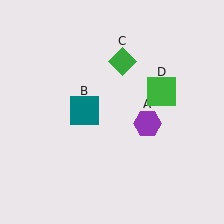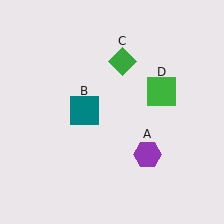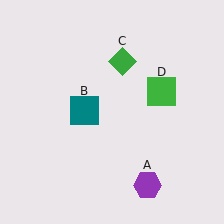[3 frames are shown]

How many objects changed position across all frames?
1 object changed position: purple hexagon (object A).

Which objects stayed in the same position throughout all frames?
Teal square (object B) and green diamond (object C) and green square (object D) remained stationary.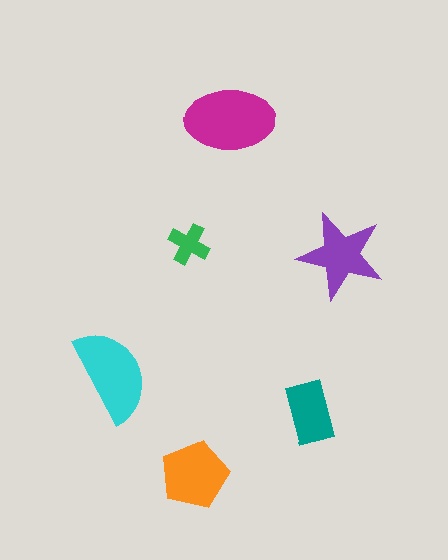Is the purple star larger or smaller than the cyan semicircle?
Smaller.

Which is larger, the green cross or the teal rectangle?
The teal rectangle.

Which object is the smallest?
The green cross.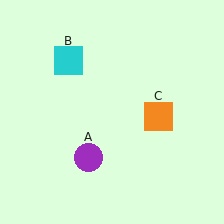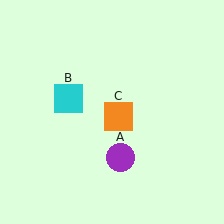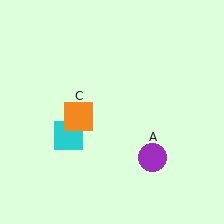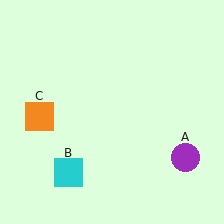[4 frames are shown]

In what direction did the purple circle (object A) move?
The purple circle (object A) moved right.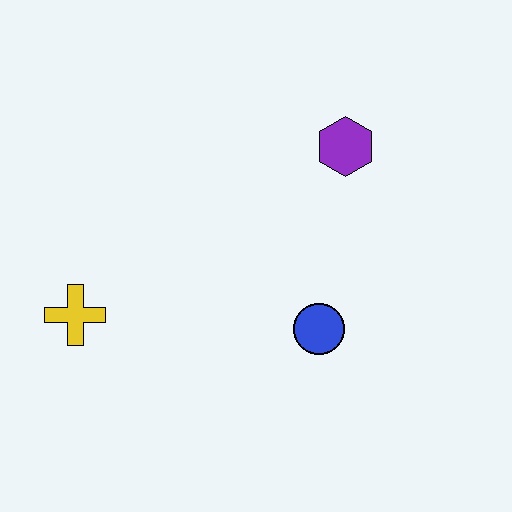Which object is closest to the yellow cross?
The blue circle is closest to the yellow cross.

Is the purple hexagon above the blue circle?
Yes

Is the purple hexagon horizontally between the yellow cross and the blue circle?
No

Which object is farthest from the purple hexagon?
The yellow cross is farthest from the purple hexagon.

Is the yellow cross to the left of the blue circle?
Yes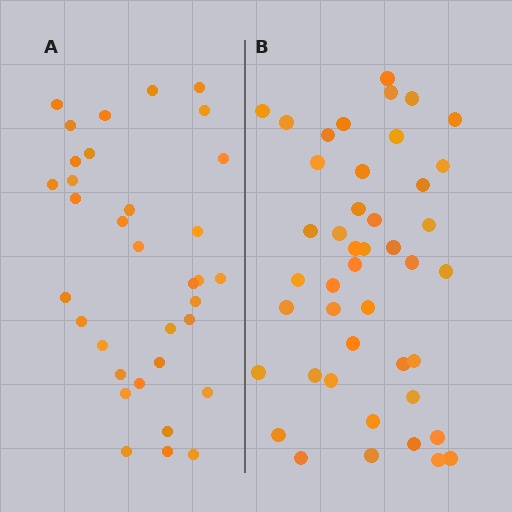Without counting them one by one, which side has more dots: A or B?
Region B (the right region) has more dots.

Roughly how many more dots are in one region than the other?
Region B has roughly 10 or so more dots than region A.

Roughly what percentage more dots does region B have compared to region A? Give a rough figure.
About 30% more.